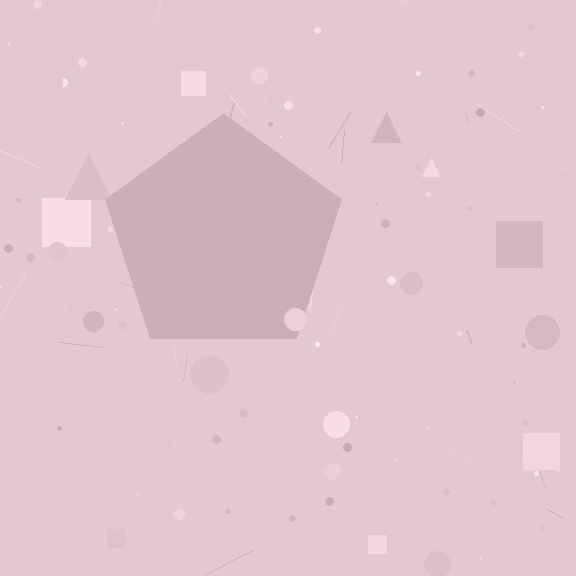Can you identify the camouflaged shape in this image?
The camouflaged shape is a pentagon.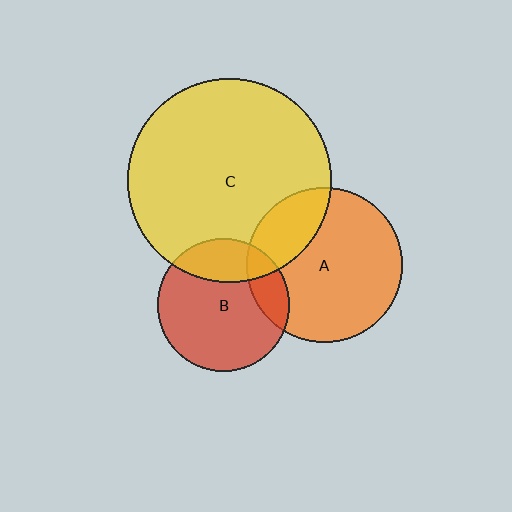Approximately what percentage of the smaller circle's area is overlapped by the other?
Approximately 15%.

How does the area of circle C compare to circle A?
Approximately 1.7 times.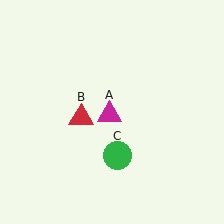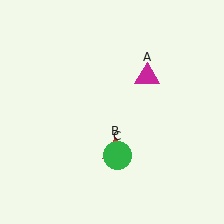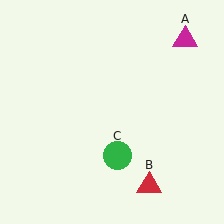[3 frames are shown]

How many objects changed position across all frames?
2 objects changed position: magenta triangle (object A), red triangle (object B).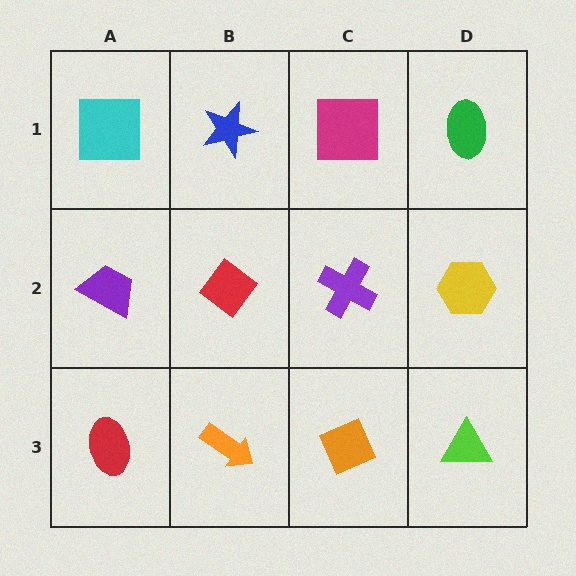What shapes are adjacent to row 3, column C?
A purple cross (row 2, column C), an orange arrow (row 3, column B), a lime triangle (row 3, column D).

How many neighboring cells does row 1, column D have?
2.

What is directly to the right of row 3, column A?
An orange arrow.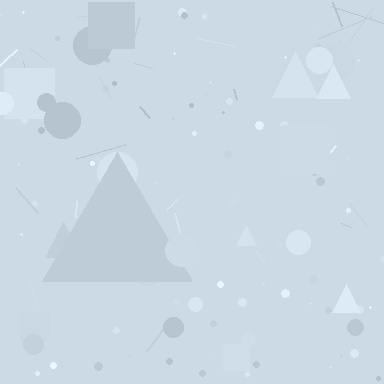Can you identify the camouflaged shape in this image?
The camouflaged shape is a triangle.